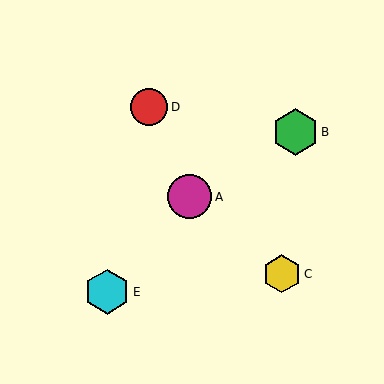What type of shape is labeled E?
Shape E is a cyan hexagon.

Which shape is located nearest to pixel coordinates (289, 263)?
The yellow hexagon (labeled C) at (282, 274) is nearest to that location.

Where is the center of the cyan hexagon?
The center of the cyan hexagon is at (107, 292).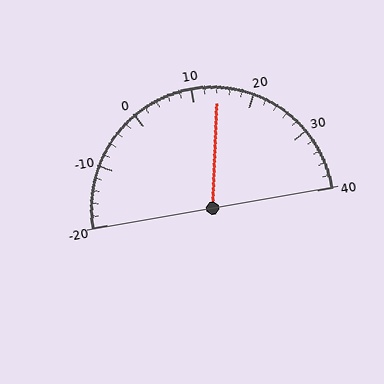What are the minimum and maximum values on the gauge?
The gauge ranges from -20 to 40.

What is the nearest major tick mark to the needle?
The nearest major tick mark is 10.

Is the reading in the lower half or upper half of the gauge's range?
The reading is in the upper half of the range (-20 to 40).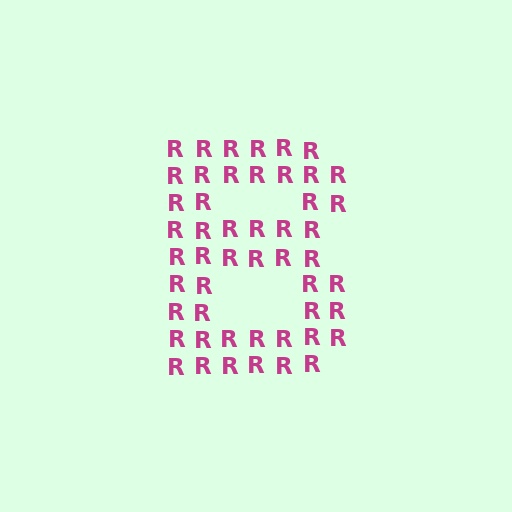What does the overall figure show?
The overall figure shows the letter B.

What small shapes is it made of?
It is made of small letter R's.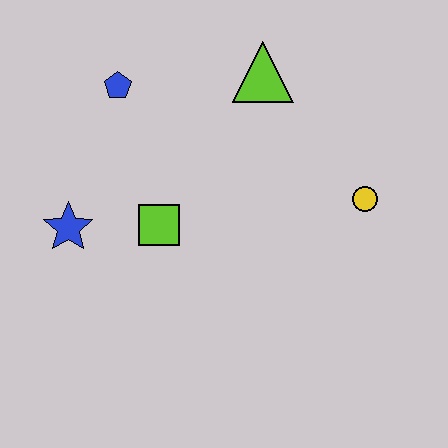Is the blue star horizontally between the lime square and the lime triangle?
No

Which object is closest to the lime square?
The blue star is closest to the lime square.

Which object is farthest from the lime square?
The yellow circle is farthest from the lime square.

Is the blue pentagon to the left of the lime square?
Yes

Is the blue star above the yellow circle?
No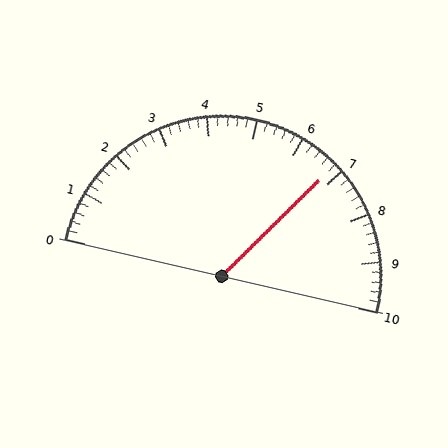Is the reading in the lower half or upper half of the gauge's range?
The reading is in the upper half of the range (0 to 10).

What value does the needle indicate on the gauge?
The needle indicates approximately 6.8.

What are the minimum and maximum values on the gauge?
The gauge ranges from 0 to 10.